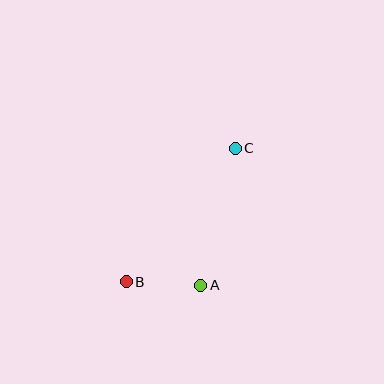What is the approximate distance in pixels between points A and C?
The distance between A and C is approximately 142 pixels.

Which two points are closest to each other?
Points A and B are closest to each other.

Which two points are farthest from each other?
Points B and C are farthest from each other.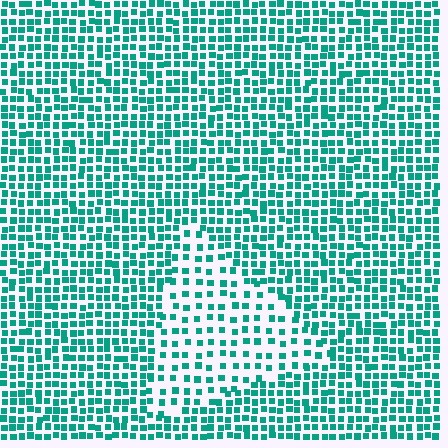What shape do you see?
I see a triangle.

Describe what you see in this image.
The image contains small teal elements arranged at two different densities. A triangle-shaped region is visible where the elements are less densely packed than the surrounding area.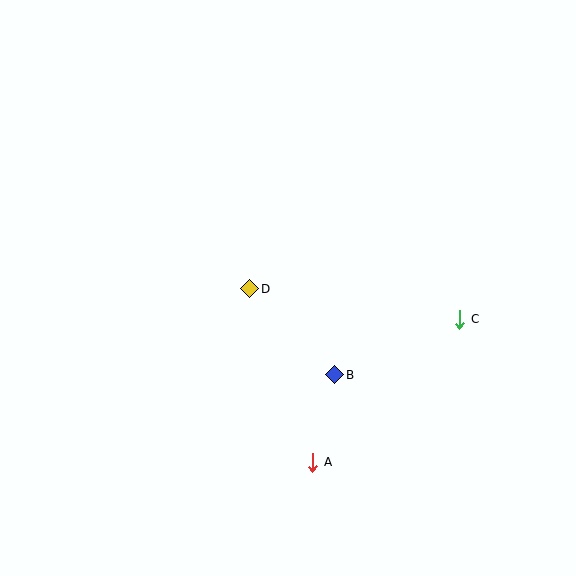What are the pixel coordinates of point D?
Point D is at (250, 289).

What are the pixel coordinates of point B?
Point B is at (335, 375).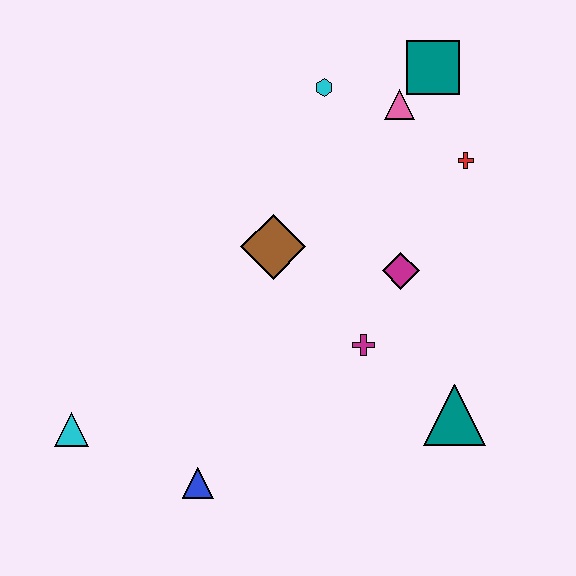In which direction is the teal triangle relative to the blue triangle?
The teal triangle is to the right of the blue triangle.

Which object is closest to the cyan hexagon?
The pink triangle is closest to the cyan hexagon.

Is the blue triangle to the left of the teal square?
Yes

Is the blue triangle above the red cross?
No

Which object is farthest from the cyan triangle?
The teal square is farthest from the cyan triangle.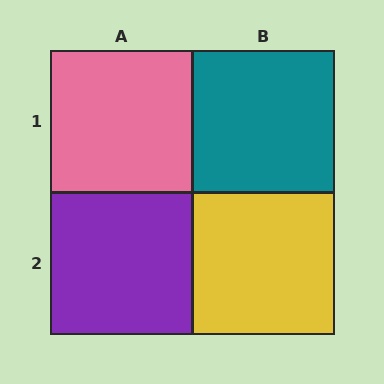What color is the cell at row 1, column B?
Teal.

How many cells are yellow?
1 cell is yellow.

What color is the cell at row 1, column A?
Pink.